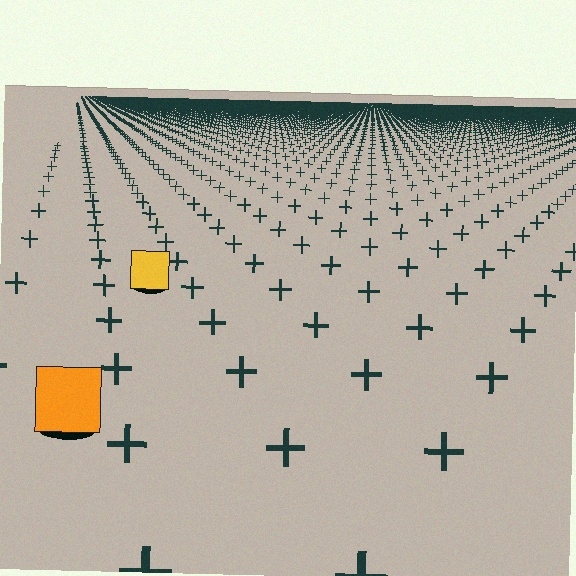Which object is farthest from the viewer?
The yellow square is farthest from the viewer. It appears smaller and the ground texture around it is denser.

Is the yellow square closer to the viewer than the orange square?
No. The orange square is closer — you can tell from the texture gradient: the ground texture is coarser near it.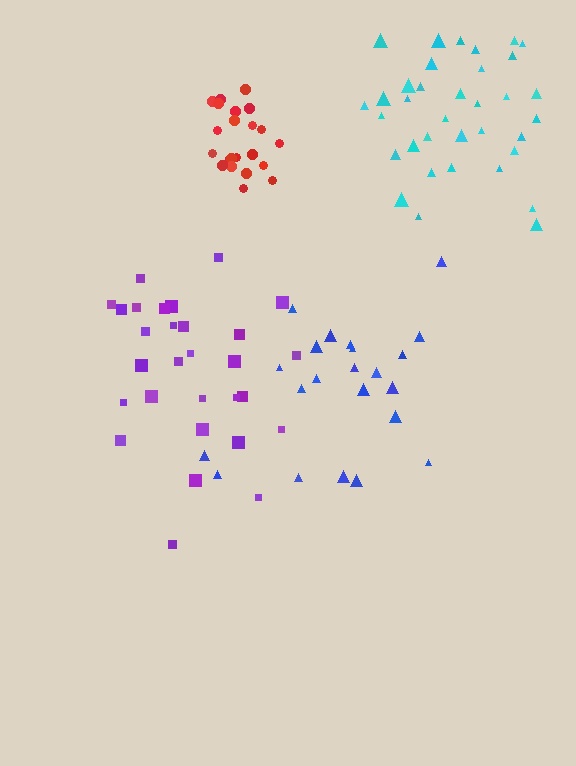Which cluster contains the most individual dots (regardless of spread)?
Cyan (35).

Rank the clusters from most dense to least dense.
red, cyan, purple, blue.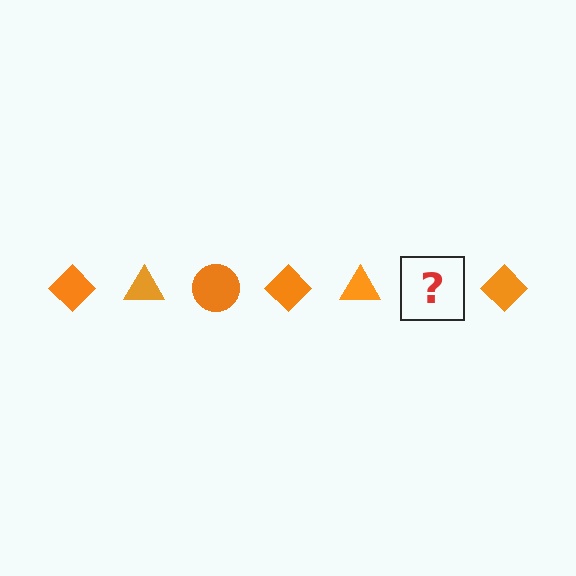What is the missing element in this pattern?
The missing element is an orange circle.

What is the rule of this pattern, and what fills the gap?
The rule is that the pattern cycles through diamond, triangle, circle shapes in orange. The gap should be filled with an orange circle.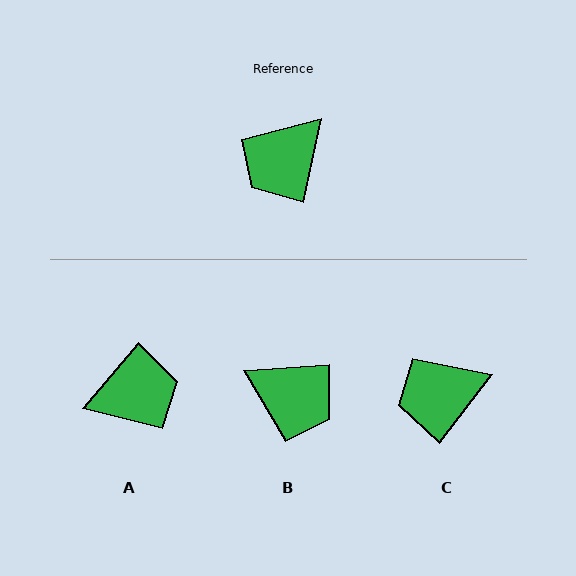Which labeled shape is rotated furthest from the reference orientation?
A, about 151 degrees away.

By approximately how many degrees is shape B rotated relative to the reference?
Approximately 106 degrees counter-clockwise.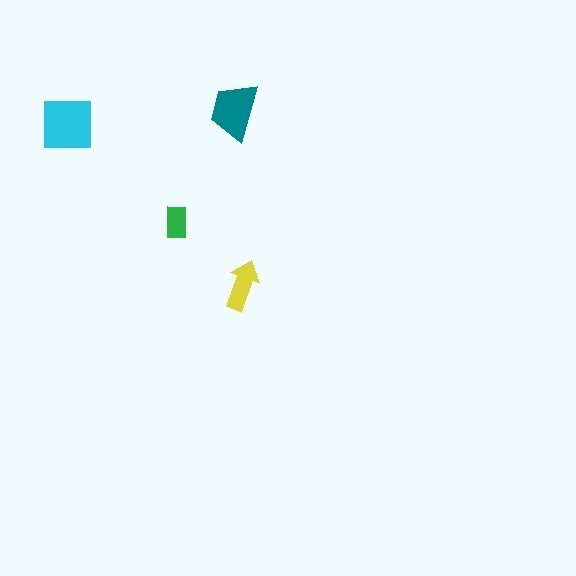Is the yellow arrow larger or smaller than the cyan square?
Smaller.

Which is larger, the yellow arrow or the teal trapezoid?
The teal trapezoid.